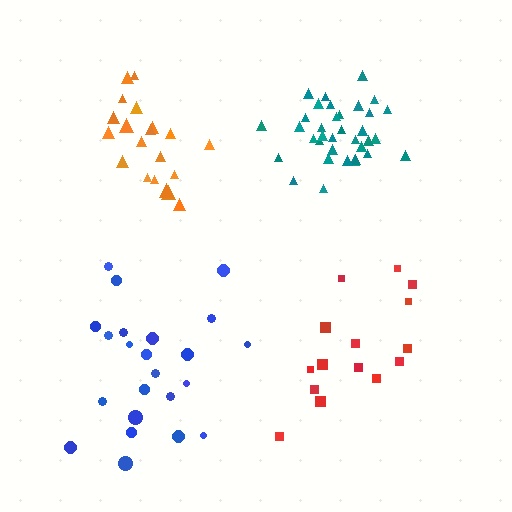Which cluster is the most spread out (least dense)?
Red.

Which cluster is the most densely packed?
Teal.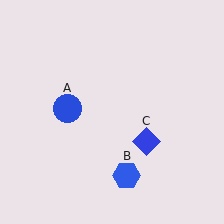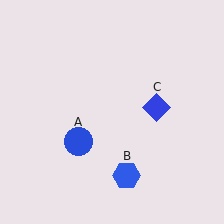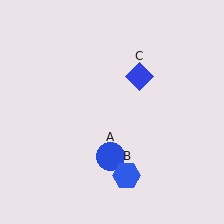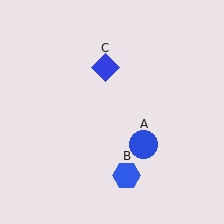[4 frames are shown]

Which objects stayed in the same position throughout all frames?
Blue hexagon (object B) remained stationary.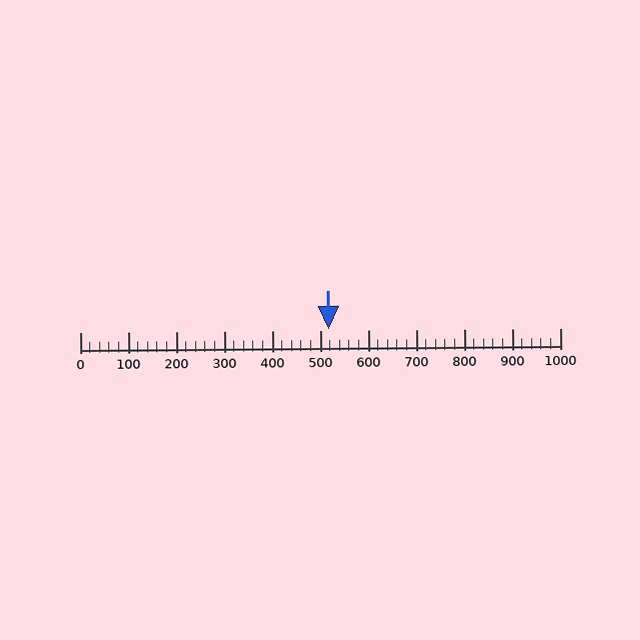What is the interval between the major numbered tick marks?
The major tick marks are spaced 100 units apart.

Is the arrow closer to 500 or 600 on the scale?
The arrow is closer to 500.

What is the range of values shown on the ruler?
The ruler shows values from 0 to 1000.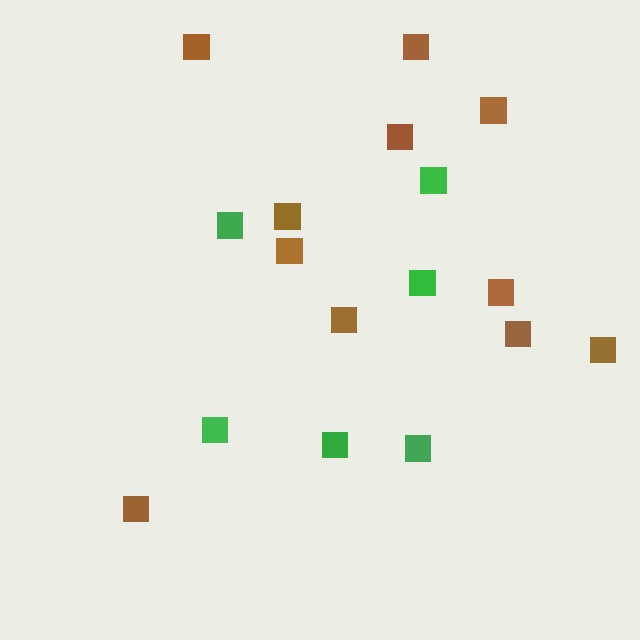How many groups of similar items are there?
There are 2 groups: one group of green squares (6) and one group of brown squares (11).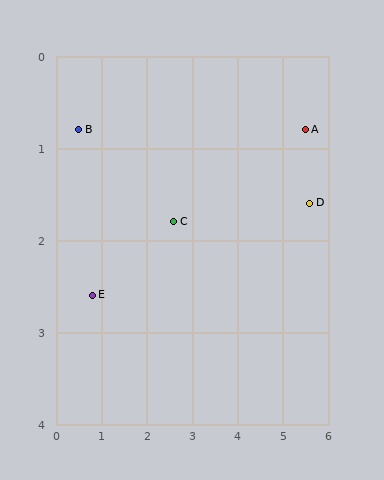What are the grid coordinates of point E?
Point E is at approximately (0.8, 2.6).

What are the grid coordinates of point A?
Point A is at approximately (5.5, 0.8).